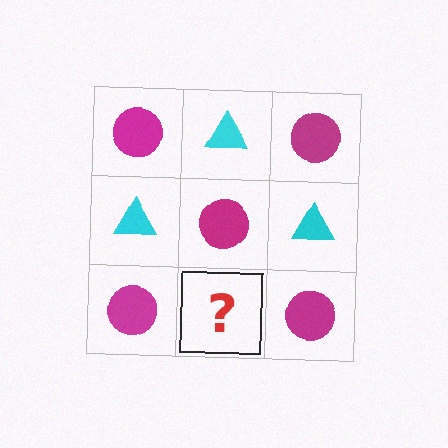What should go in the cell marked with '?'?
The missing cell should contain a cyan triangle.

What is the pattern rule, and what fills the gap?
The rule is that it alternates magenta circle and cyan triangle in a checkerboard pattern. The gap should be filled with a cyan triangle.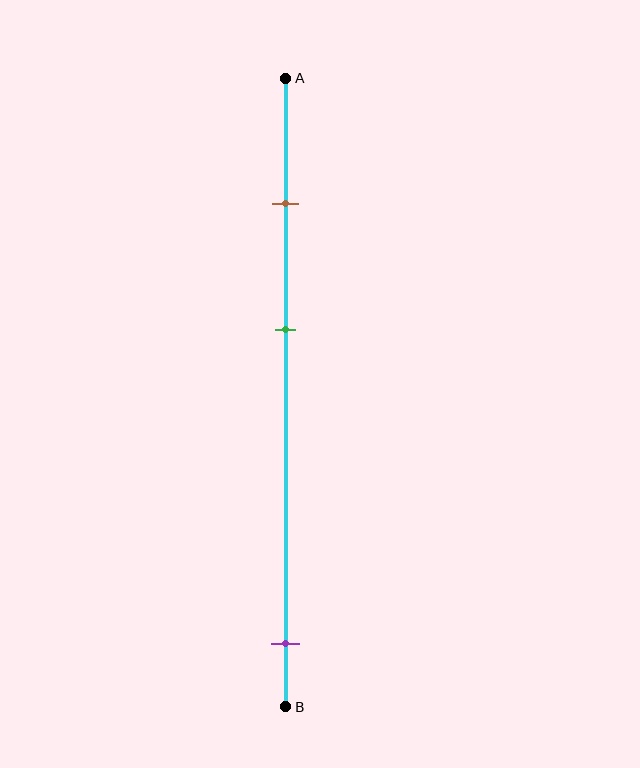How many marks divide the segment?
There are 3 marks dividing the segment.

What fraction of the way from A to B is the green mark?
The green mark is approximately 40% (0.4) of the way from A to B.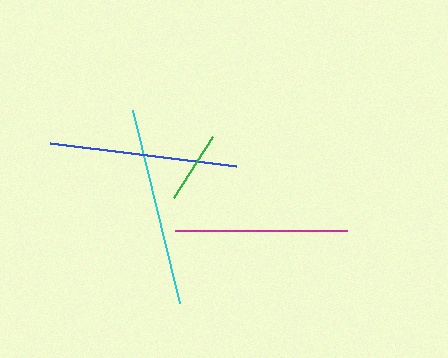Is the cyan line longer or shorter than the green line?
The cyan line is longer than the green line.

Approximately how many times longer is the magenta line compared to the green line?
The magenta line is approximately 2.4 times the length of the green line.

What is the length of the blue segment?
The blue segment is approximately 187 pixels long.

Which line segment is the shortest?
The green line is the shortest at approximately 72 pixels.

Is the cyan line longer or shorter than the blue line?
The cyan line is longer than the blue line.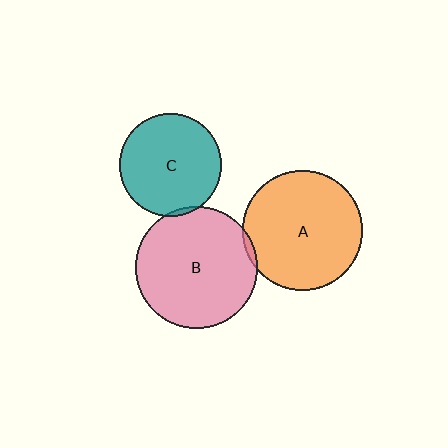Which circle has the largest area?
Circle B (pink).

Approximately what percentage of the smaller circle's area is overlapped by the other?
Approximately 5%.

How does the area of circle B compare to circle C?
Approximately 1.4 times.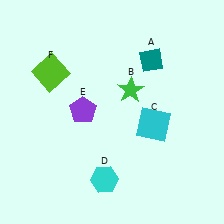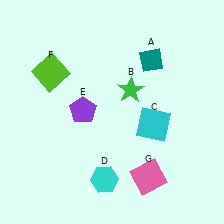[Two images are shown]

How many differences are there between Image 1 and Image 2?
There is 1 difference between the two images.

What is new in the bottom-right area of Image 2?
A pink square (G) was added in the bottom-right area of Image 2.